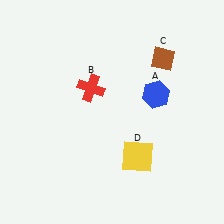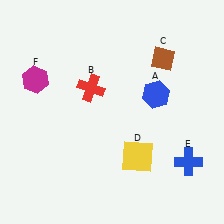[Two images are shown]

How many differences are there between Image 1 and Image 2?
There are 2 differences between the two images.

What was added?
A blue cross (E), a magenta hexagon (F) were added in Image 2.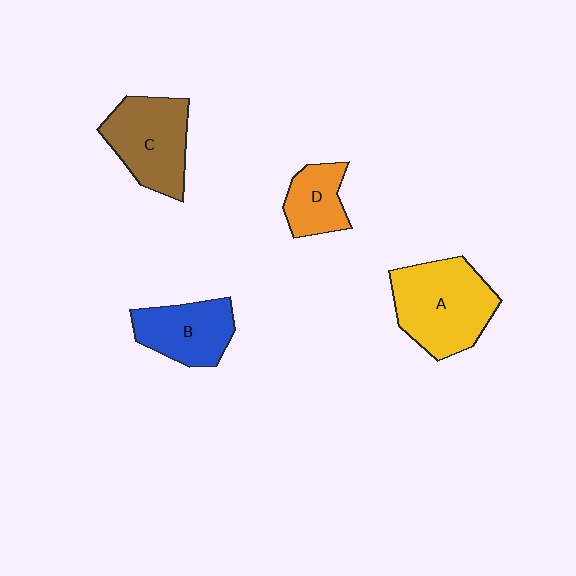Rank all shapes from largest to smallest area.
From largest to smallest: A (yellow), C (brown), B (blue), D (orange).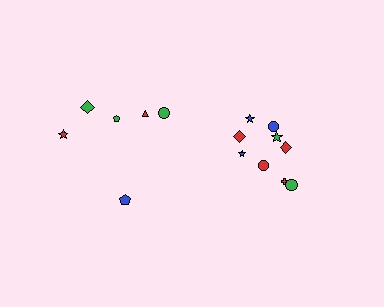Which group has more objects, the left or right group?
The right group.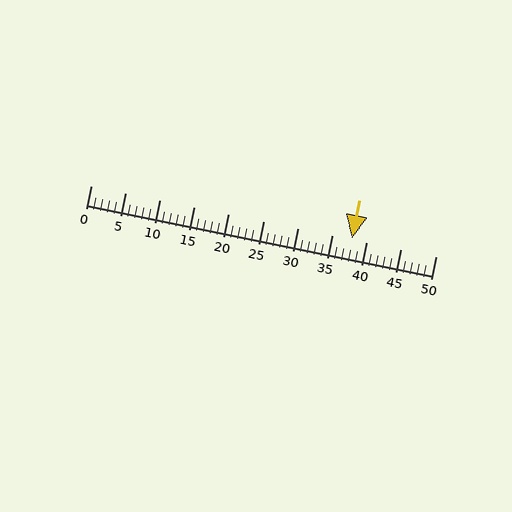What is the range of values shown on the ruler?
The ruler shows values from 0 to 50.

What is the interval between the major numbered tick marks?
The major tick marks are spaced 5 units apart.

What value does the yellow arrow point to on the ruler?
The yellow arrow points to approximately 38.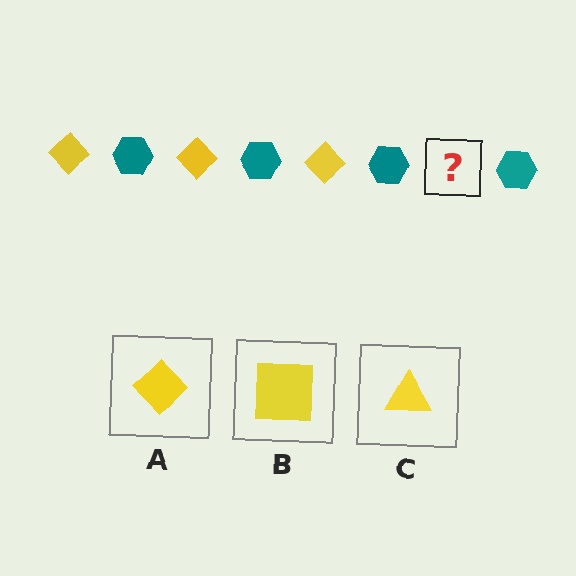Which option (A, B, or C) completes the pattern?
A.